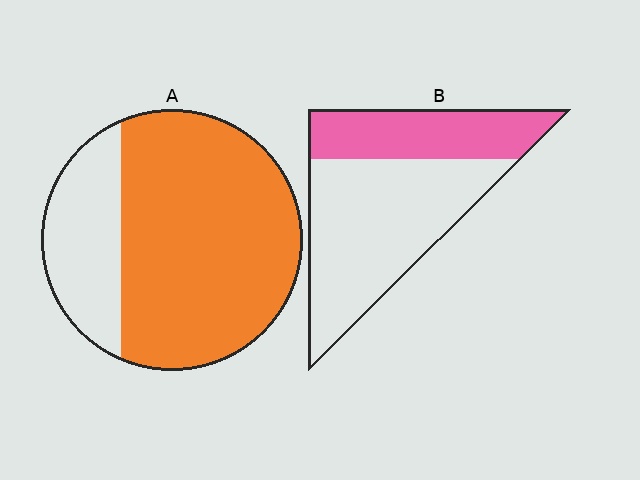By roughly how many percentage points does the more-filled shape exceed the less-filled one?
By roughly 40 percentage points (A over B).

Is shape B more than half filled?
No.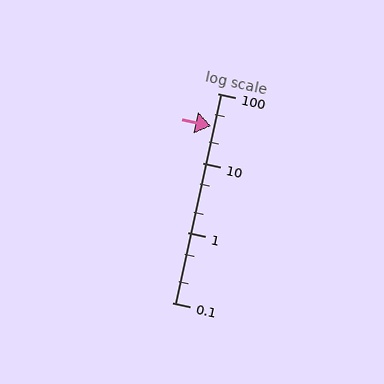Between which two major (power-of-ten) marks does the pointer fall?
The pointer is between 10 and 100.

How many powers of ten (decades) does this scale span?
The scale spans 3 decades, from 0.1 to 100.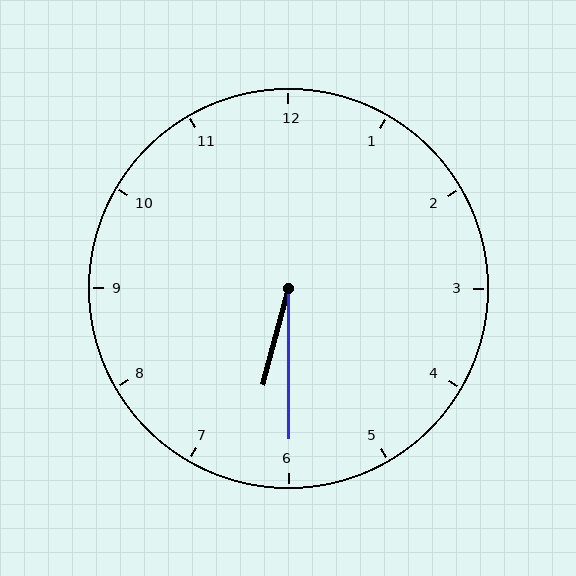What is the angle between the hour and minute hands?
Approximately 15 degrees.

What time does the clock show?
6:30.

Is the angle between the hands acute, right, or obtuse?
It is acute.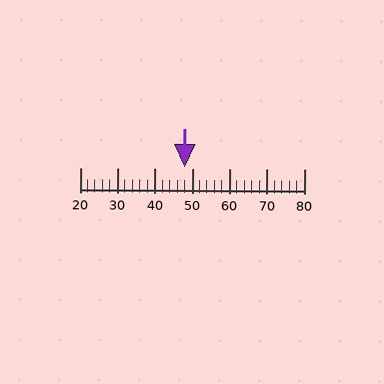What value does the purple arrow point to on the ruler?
The purple arrow points to approximately 48.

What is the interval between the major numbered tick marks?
The major tick marks are spaced 10 units apart.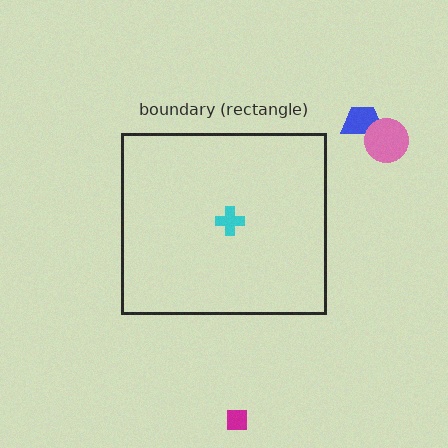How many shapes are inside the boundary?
1 inside, 3 outside.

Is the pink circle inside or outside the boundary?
Outside.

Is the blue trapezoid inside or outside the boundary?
Outside.